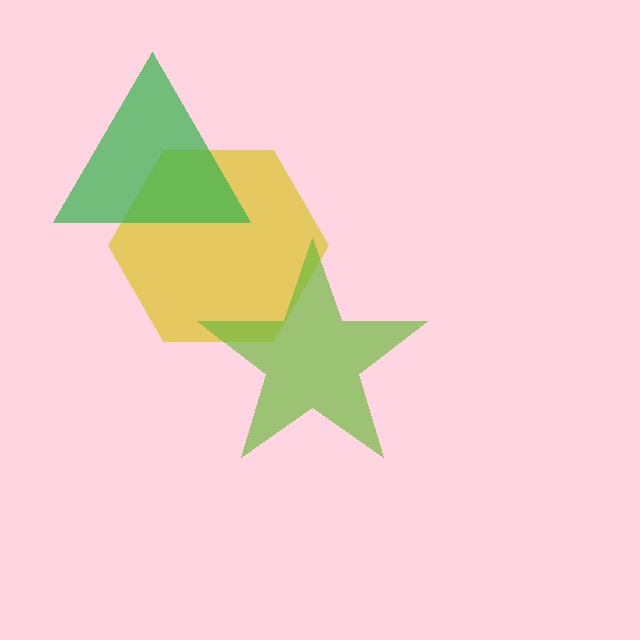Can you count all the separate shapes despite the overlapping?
Yes, there are 3 separate shapes.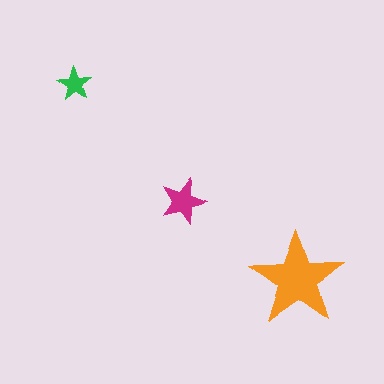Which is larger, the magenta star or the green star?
The magenta one.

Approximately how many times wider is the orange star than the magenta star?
About 2 times wider.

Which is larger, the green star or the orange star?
The orange one.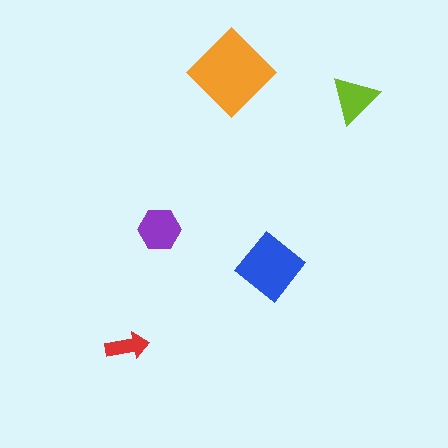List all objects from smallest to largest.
The red arrow, the lime triangle, the purple hexagon, the blue diamond, the orange diamond.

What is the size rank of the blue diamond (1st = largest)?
2nd.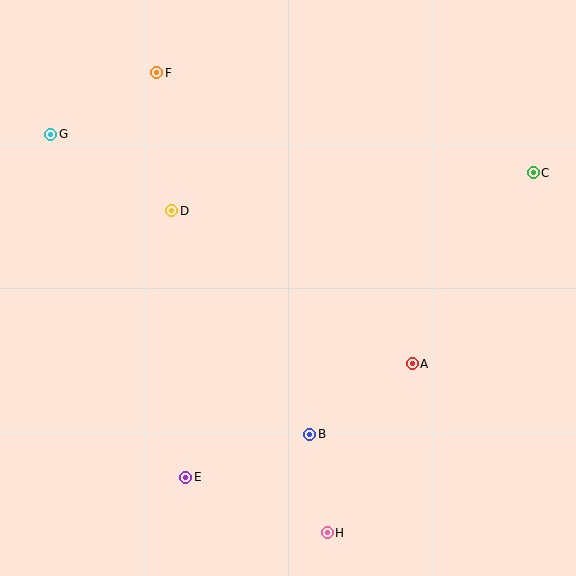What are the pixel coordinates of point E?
Point E is at (186, 477).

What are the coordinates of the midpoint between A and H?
The midpoint between A and H is at (370, 448).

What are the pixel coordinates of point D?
Point D is at (172, 211).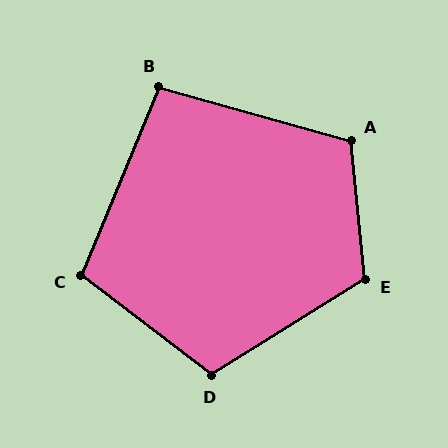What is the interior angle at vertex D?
Approximately 111 degrees (obtuse).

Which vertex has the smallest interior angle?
B, at approximately 97 degrees.